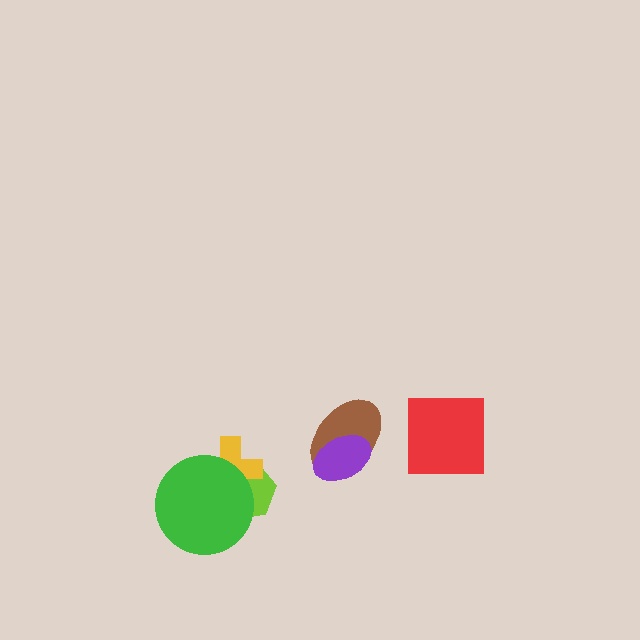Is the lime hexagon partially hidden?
Yes, it is partially covered by another shape.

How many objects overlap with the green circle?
2 objects overlap with the green circle.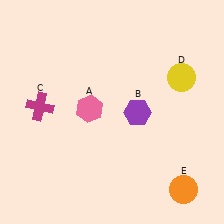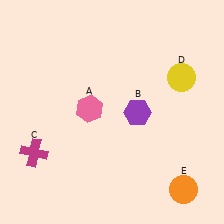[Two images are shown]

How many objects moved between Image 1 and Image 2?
1 object moved between the two images.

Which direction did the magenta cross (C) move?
The magenta cross (C) moved down.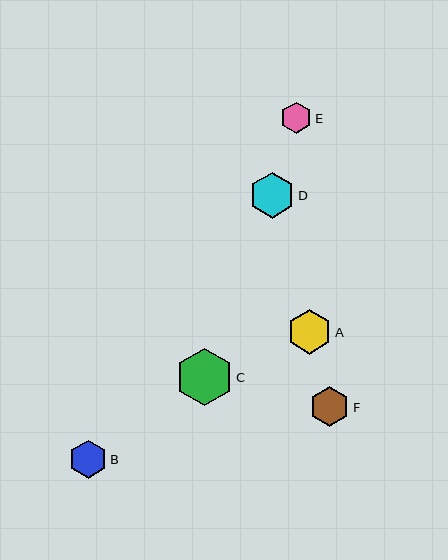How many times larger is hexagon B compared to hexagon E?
Hexagon B is approximately 1.2 times the size of hexagon E.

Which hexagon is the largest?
Hexagon C is the largest with a size of approximately 58 pixels.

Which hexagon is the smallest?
Hexagon E is the smallest with a size of approximately 31 pixels.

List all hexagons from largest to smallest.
From largest to smallest: C, D, A, F, B, E.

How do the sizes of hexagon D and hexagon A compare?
Hexagon D and hexagon A are approximately the same size.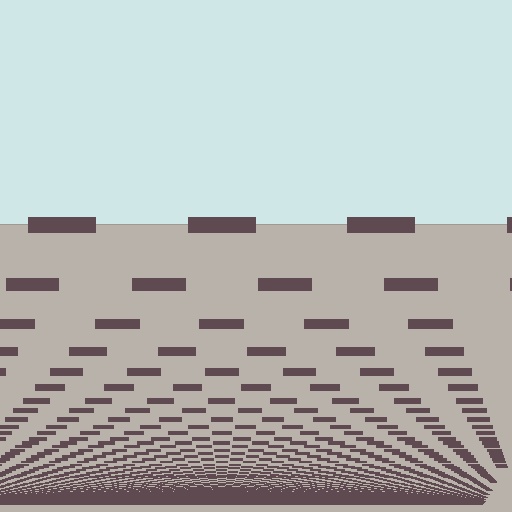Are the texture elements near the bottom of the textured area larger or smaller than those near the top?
Smaller. The gradient is inverted — elements near the bottom are smaller and denser.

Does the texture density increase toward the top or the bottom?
Density increases toward the bottom.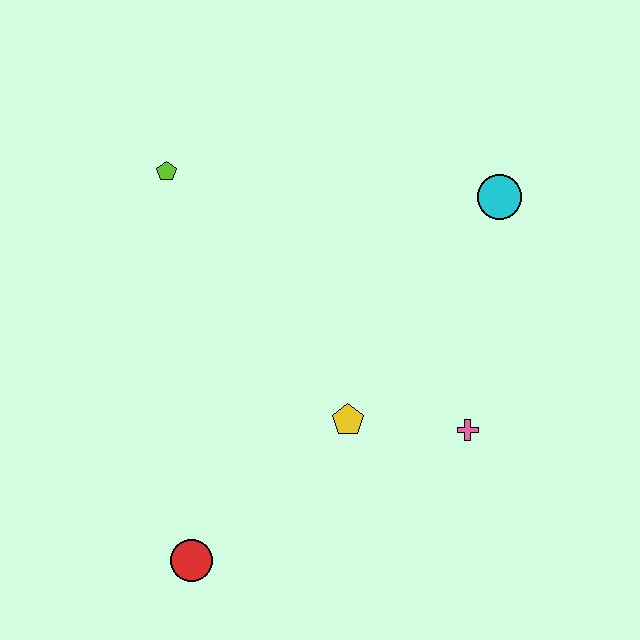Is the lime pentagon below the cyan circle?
No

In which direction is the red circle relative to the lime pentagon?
The red circle is below the lime pentagon.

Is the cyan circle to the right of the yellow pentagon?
Yes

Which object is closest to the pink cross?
The yellow pentagon is closest to the pink cross.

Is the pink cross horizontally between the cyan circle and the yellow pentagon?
Yes